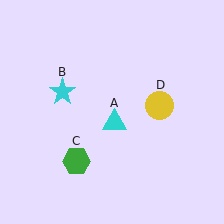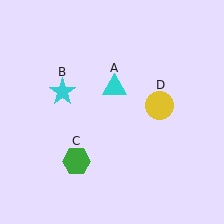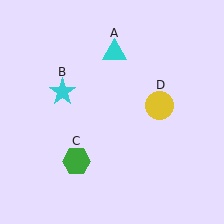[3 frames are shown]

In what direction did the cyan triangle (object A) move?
The cyan triangle (object A) moved up.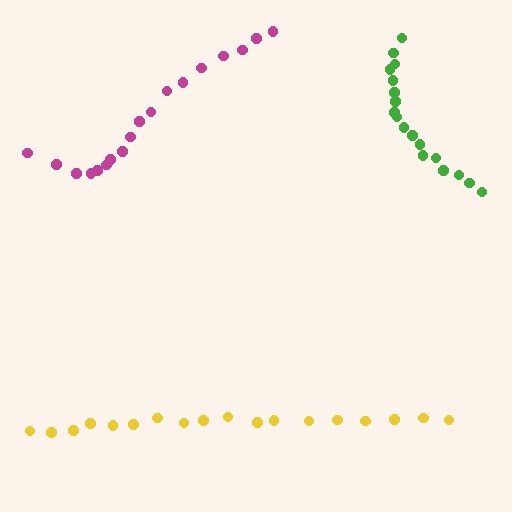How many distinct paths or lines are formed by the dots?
There are 3 distinct paths.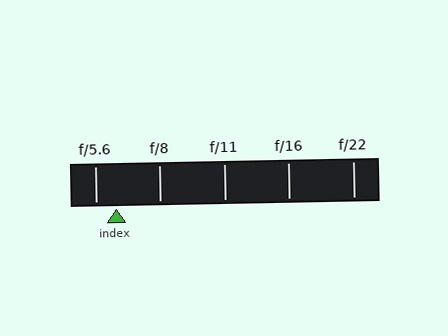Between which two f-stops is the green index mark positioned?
The index mark is between f/5.6 and f/8.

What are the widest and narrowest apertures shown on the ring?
The widest aperture shown is f/5.6 and the narrowest is f/22.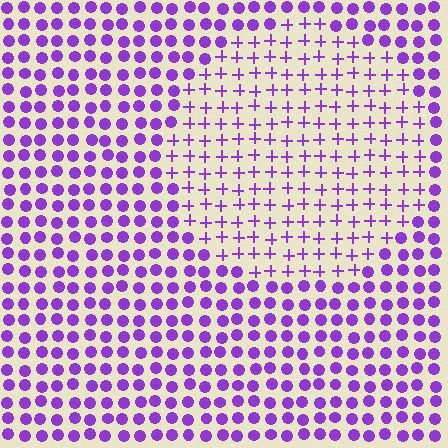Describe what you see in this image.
The image is filled with small purple elements arranged in a uniform grid. A circle-shaped region contains plus signs, while the surrounding area contains circles. The boundary is defined purely by the change in element shape.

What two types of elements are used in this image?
The image uses plus signs inside the circle region and circles outside it.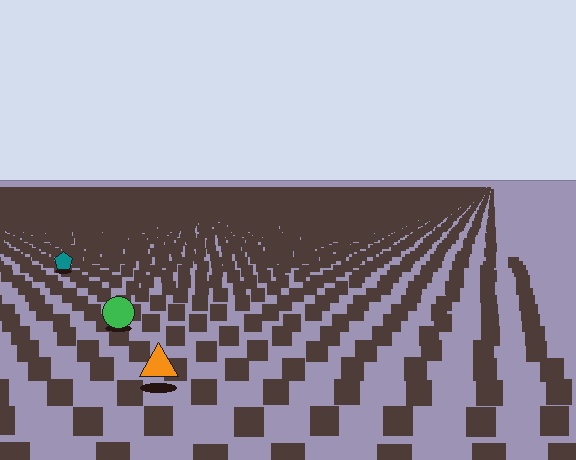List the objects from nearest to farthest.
From nearest to farthest: the orange triangle, the green circle, the teal pentagon.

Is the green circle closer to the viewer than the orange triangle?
No. The orange triangle is closer — you can tell from the texture gradient: the ground texture is coarser near it.